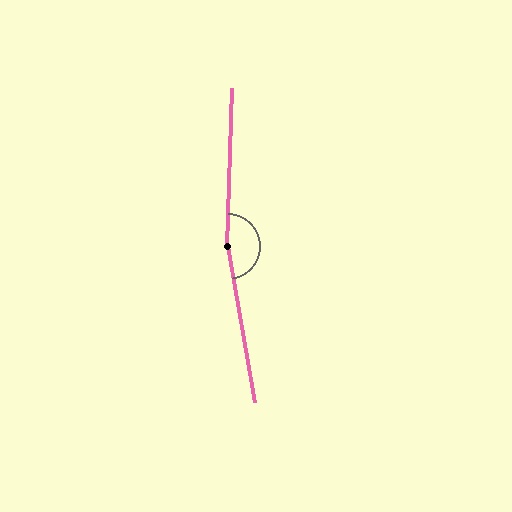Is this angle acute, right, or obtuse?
It is obtuse.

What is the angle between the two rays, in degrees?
Approximately 168 degrees.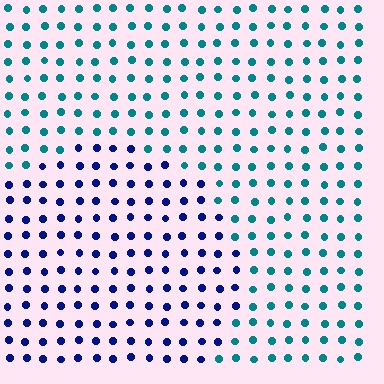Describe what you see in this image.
The image is filled with small teal elements in a uniform arrangement. A circle-shaped region is visible where the elements are tinted to a slightly different hue, forming a subtle color boundary.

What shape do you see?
I see a circle.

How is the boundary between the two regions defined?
The boundary is defined purely by a slight shift in hue (about 51 degrees). Spacing, size, and orientation are identical on both sides.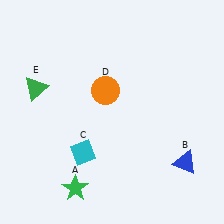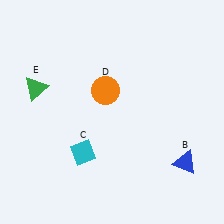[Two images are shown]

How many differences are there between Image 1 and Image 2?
There is 1 difference between the two images.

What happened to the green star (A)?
The green star (A) was removed in Image 2. It was in the bottom-left area of Image 1.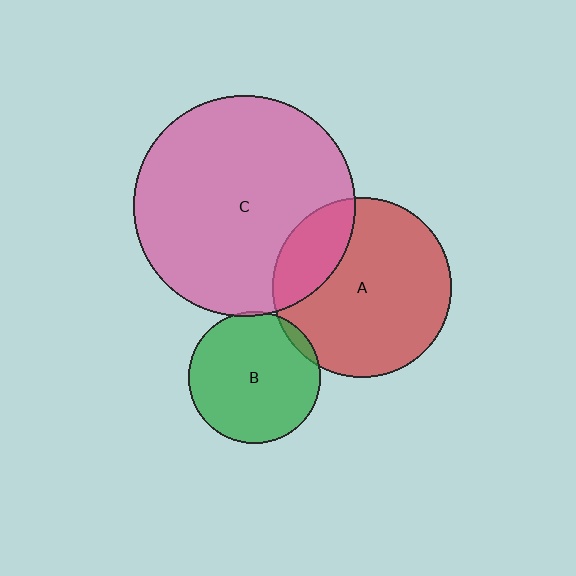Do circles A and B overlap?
Yes.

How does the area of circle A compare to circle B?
Approximately 1.8 times.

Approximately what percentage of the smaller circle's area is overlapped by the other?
Approximately 5%.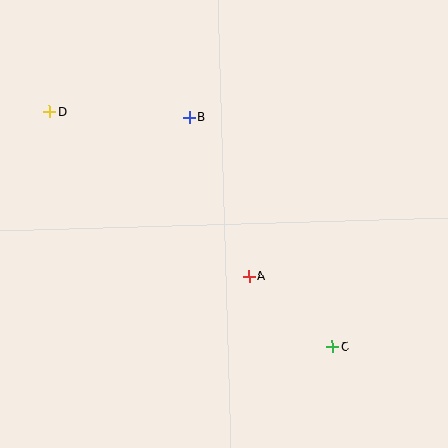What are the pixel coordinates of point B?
Point B is at (189, 117).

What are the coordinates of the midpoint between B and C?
The midpoint between B and C is at (261, 232).